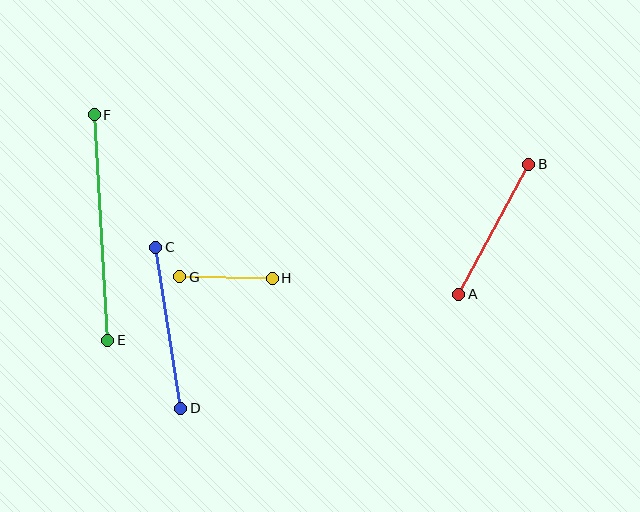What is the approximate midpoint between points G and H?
The midpoint is at approximately (226, 278) pixels.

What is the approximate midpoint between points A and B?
The midpoint is at approximately (494, 229) pixels.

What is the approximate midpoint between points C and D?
The midpoint is at approximately (168, 328) pixels.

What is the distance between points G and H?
The distance is approximately 92 pixels.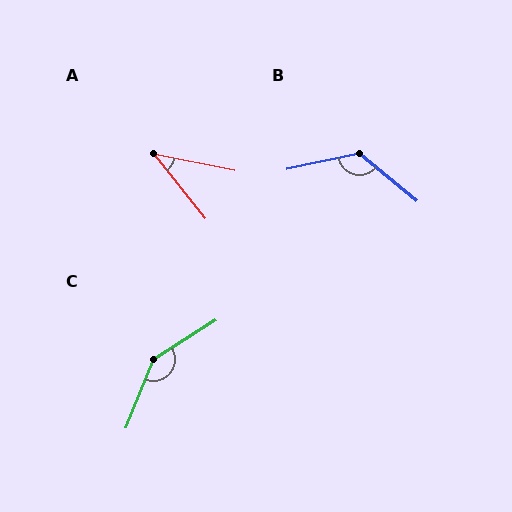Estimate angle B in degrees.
Approximately 129 degrees.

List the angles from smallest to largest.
A (40°), B (129°), C (145°).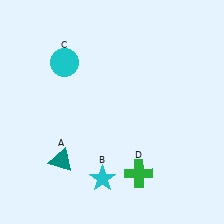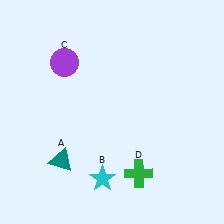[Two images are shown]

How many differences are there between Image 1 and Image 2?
There is 1 difference between the two images.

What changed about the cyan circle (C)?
In Image 1, C is cyan. In Image 2, it changed to purple.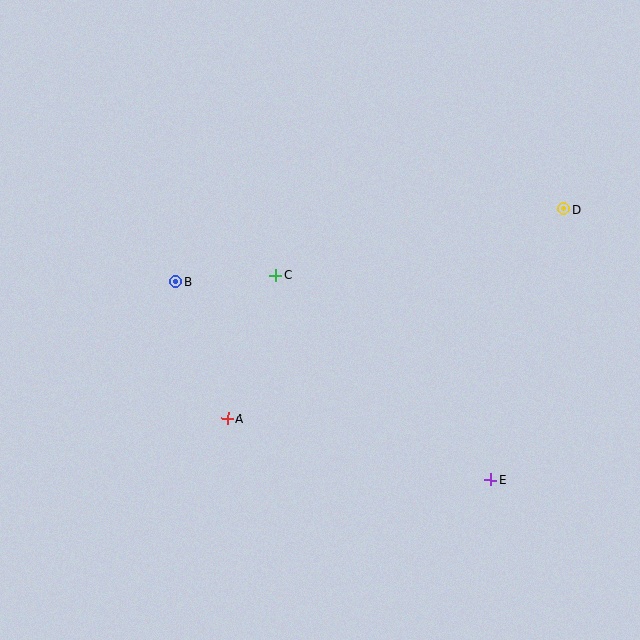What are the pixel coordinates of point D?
Point D is at (564, 209).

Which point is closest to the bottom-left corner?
Point A is closest to the bottom-left corner.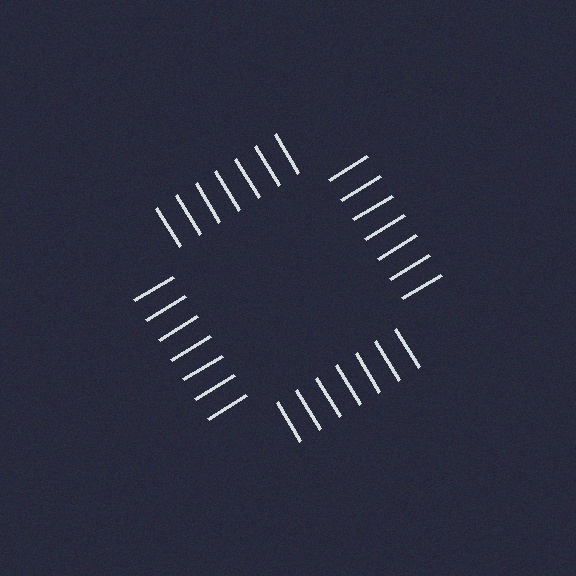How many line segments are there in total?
28 — 7 along each of the 4 edges.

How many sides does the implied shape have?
4 sides — the line-ends trace a square.